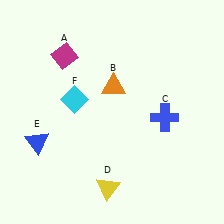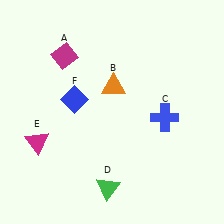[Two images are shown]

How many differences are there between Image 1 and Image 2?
There are 3 differences between the two images.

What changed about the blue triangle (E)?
In Image 1, E is blue. In Image 2, it changed to magenta.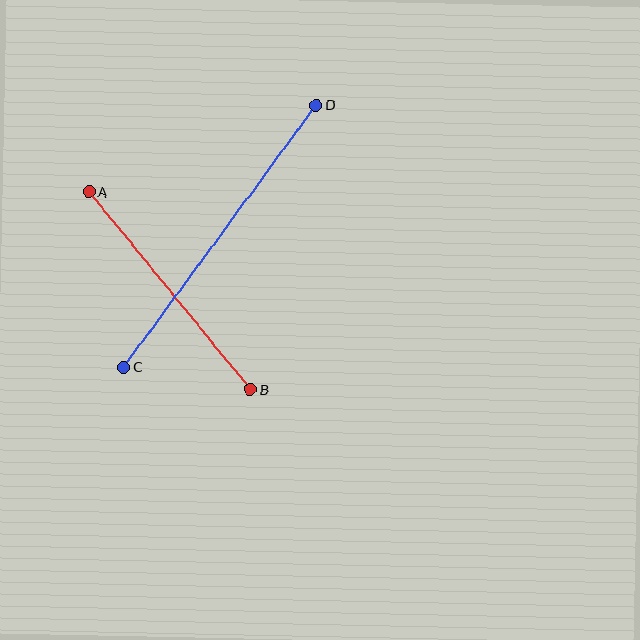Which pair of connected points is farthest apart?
Points C and D are farthest apart.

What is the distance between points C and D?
The distance is approximately 325 pixels.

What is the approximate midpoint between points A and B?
The midpoint is at approximately (170, 291) pixels.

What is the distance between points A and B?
The distance is approximately 255 pixels.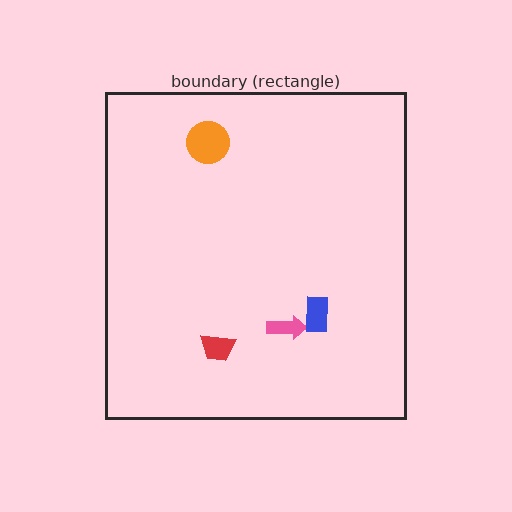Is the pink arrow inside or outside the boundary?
Inside.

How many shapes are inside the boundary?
4 inside, 0 outside.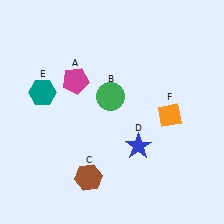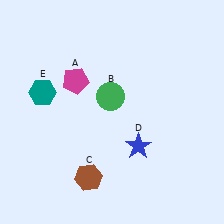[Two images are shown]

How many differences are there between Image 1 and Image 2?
There is 1 difference between the two images.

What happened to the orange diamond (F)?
The orange diamond (F) was removed in Image 2. It was in the bottom-right area of Image 1.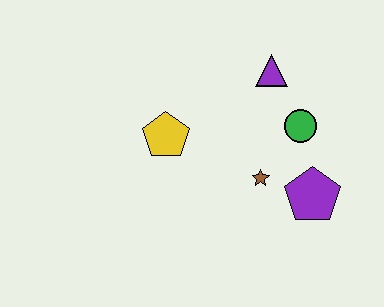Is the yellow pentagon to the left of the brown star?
Yes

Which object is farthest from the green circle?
The yellow pentagon is farthest from the green circle.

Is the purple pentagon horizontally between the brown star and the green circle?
No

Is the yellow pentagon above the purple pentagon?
Yes